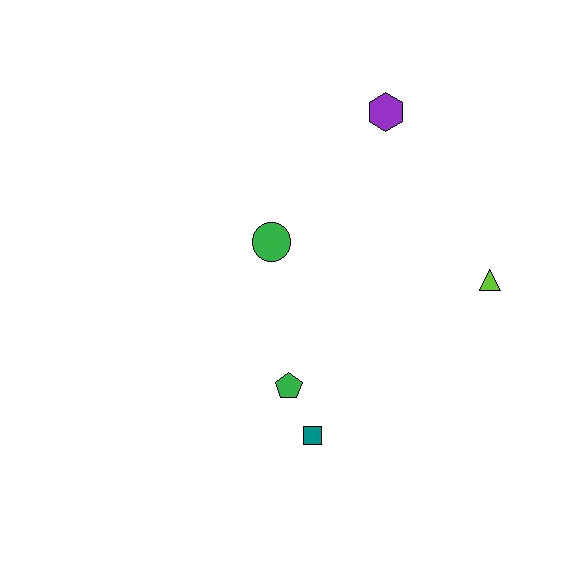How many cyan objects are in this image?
There are no cyan objects.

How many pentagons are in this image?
There is 1 pentagon.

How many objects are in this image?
There are 5 objects.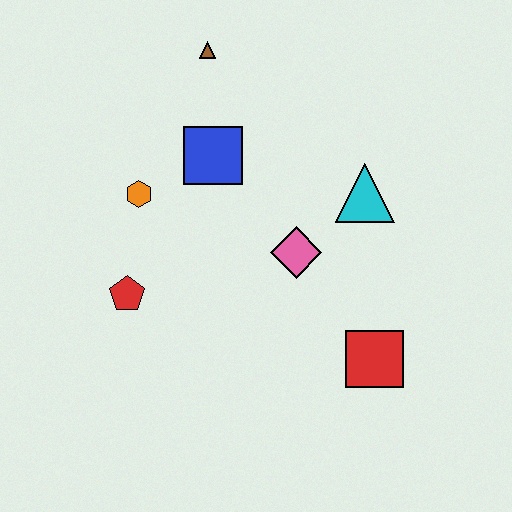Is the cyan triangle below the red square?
No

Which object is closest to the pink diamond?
The cyan triangle is closest to the pink diamond.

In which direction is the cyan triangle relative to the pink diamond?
The cyan triangle is to the right of the pink diamond.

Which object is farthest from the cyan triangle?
The red pentagon is farthest from the cyan triangle.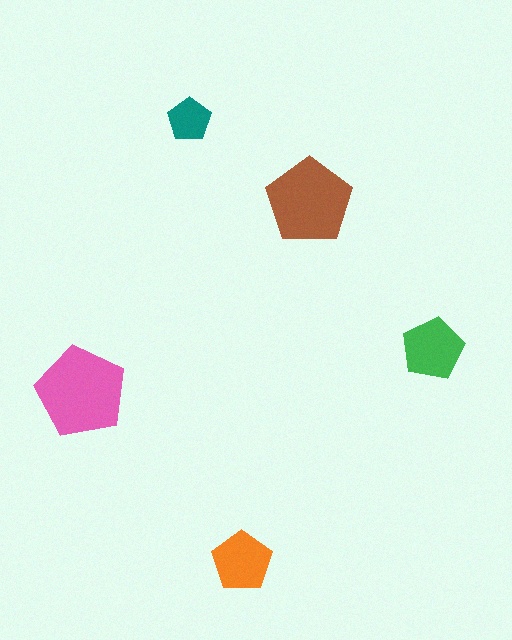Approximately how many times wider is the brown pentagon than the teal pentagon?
About 2 times wider.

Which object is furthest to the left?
The pink pentagon is leftmost.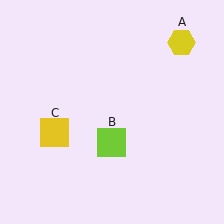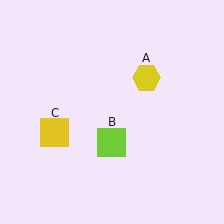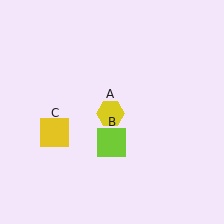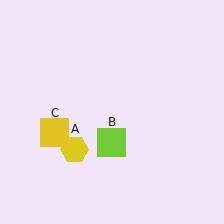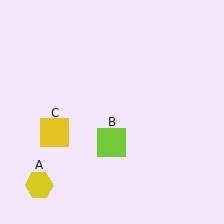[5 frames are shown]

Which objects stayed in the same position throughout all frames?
Lime square (object B) and yellow square (object C) remained stationary.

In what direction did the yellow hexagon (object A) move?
The yellow hexagon (object A) moved down and to the left.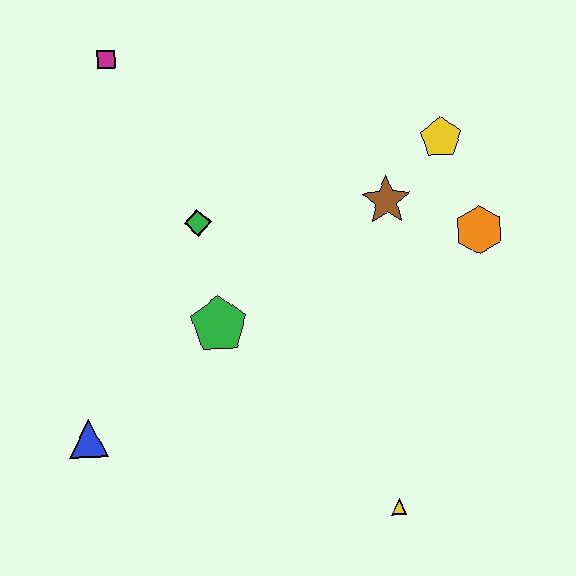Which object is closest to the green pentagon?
The green diamond is closest to the green pentagon.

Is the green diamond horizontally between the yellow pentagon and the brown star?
No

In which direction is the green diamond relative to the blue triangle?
The green diamond is above the blue triangle.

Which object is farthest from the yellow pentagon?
The blue triangle is farthest from the yellow pentagon.